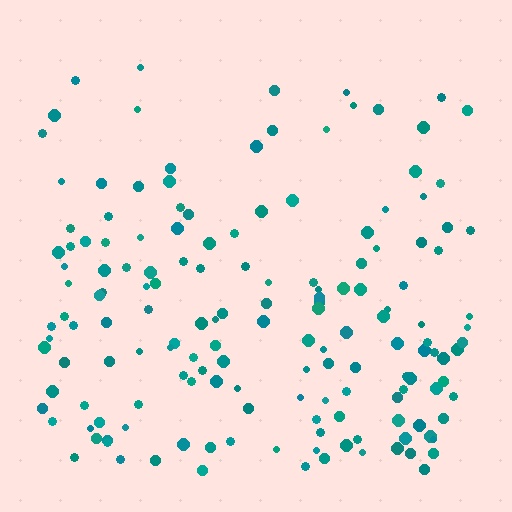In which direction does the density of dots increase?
From top to bottom, with the bottom side densest.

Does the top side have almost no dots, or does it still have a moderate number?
Still a moderate number, just noticeably fewer than the bottom.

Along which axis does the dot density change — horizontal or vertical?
Vertical.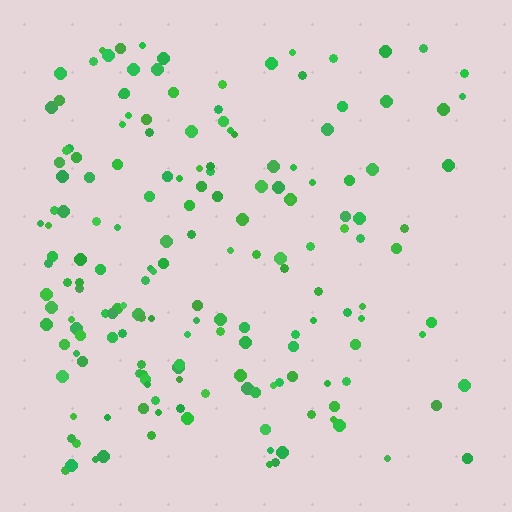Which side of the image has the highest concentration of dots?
The left.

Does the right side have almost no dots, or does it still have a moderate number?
Still a moderate number, just noticeably fewer than the left.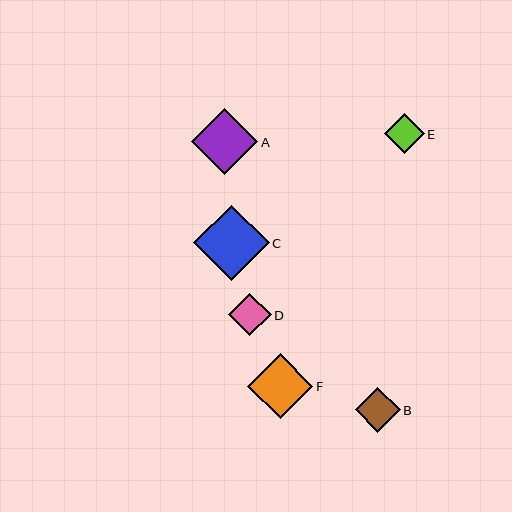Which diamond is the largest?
Diamond C is the largest with a size of approximately 75 pixels.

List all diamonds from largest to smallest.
From largest to smallest: C, A, F, B, D, E.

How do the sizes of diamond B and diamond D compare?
Diamond B and diamond D are approximately the same size.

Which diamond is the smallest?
Diamond E is the smallest with a size of approximately 40 pixels.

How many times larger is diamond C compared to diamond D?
Diamond C is approximately 1.8 times the size of diamond D.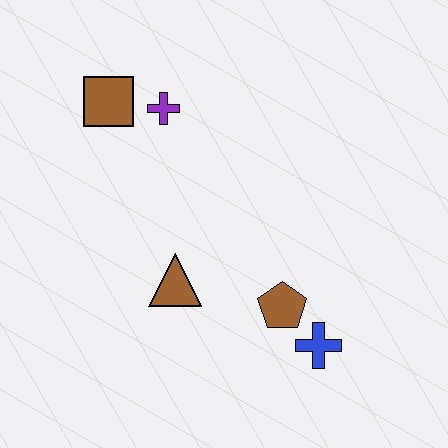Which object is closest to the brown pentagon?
The blue cross is closest to the brown pentagon.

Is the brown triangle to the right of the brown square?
Yes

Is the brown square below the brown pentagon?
No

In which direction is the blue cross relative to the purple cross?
The blue cross is below the purple cross.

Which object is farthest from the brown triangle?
The brown square is farthest from the brown triangle.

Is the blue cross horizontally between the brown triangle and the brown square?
No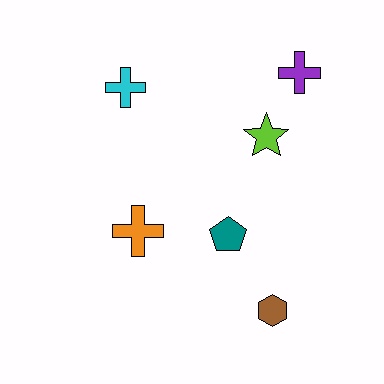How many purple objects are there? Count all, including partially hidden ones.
There is 1 purple object.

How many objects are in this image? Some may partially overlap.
There are 6 objects.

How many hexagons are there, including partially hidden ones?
There is 1 hexagon.